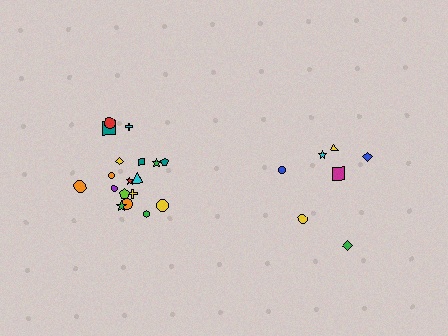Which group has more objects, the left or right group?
The left group.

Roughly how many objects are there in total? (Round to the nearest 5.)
Roughly 25 objects in total.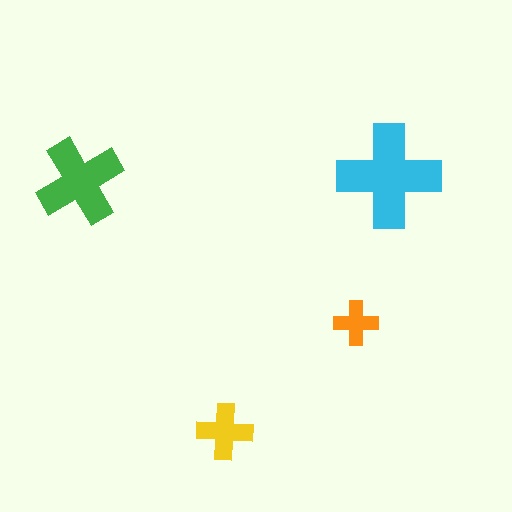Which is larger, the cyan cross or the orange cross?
The cyan one.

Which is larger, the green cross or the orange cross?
The green one.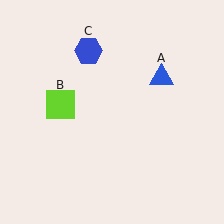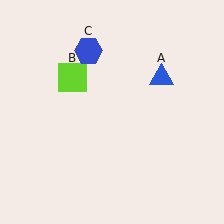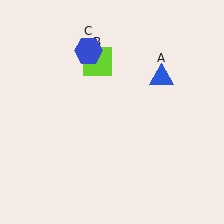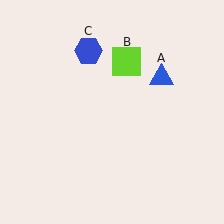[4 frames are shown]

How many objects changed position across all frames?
1 object changed position: lime square (object B).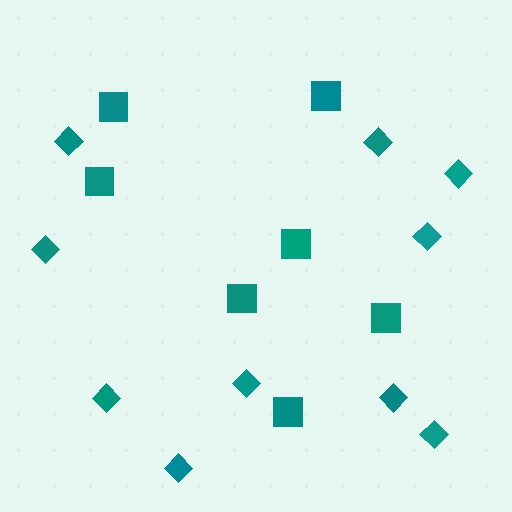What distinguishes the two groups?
There are 2 groups: one group of diamonds (10) and one group of squares (7).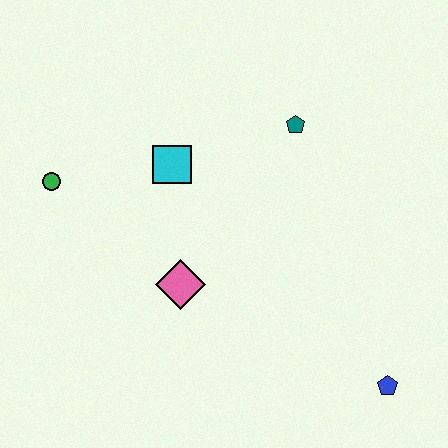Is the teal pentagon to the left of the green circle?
No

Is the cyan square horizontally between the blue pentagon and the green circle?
Yes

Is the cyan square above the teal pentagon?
No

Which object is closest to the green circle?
The cyan square is closest to the green circle.